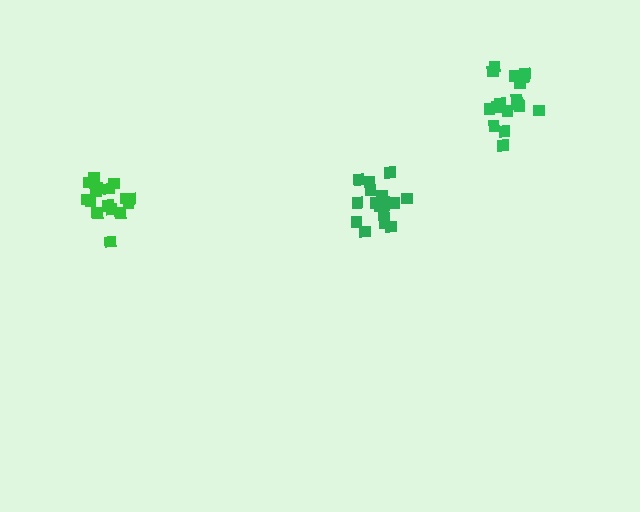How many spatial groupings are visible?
There are 3 spatial groupings.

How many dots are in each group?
Group 1: 17 dots, Group 2: 17 dots, Group 3: 16 dots (50 total).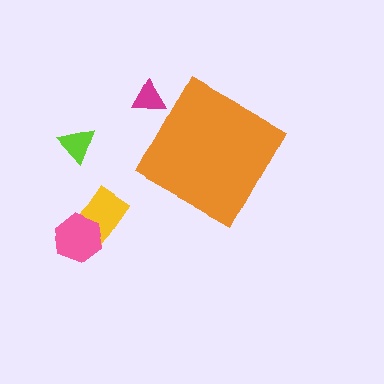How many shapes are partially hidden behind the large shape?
1 shape is partially hidden.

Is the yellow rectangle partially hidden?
No, the yellow rectangle is fully visible.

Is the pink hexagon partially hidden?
No, the pink hexagon is fully visible.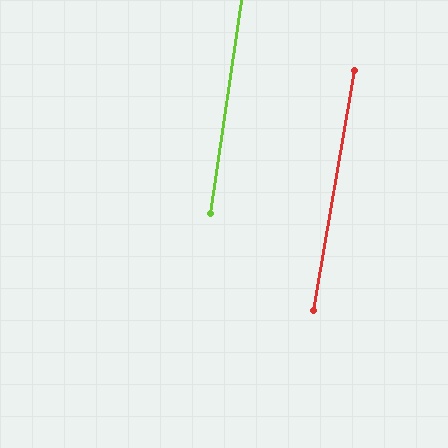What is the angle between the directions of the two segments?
Approximately 2 degrees.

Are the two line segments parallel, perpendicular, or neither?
Parallel — their directions differ by only 1.7°.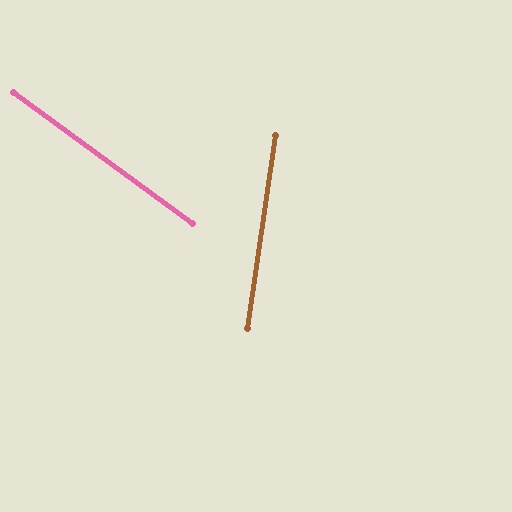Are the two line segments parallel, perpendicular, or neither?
Neither parallel nor perpendicular — they differ by about 62°.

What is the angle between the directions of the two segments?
Approximately 62 degrees.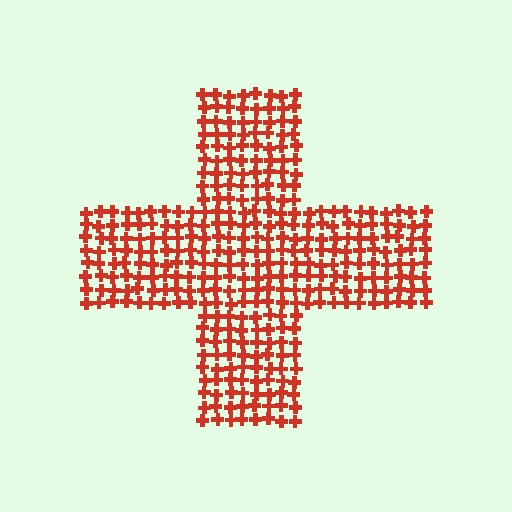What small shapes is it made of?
It is made of small crosses.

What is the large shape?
The large shape is a cross.